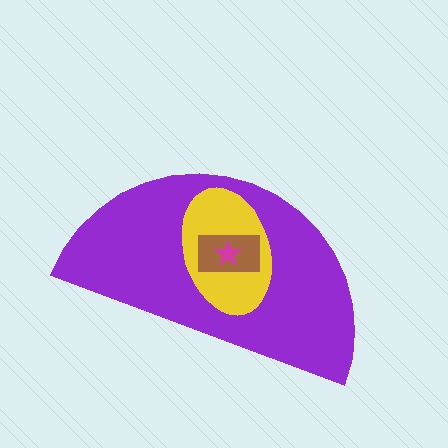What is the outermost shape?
The purple semicircle.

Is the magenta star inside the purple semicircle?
Yes.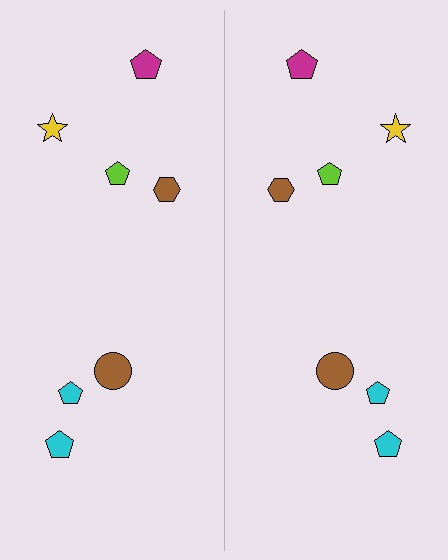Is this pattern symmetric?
Yes, this pattern has bilateral (reflection) symmetry.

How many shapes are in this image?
There are 14 shapes in this image.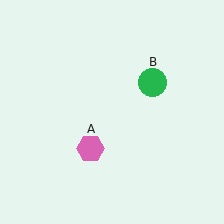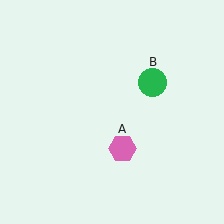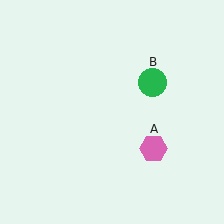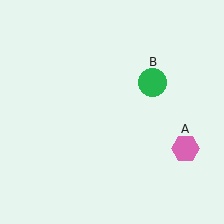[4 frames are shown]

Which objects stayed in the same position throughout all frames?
Green circle (object B) remained stationary.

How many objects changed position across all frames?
1 object changed position: pink hexagon (object A).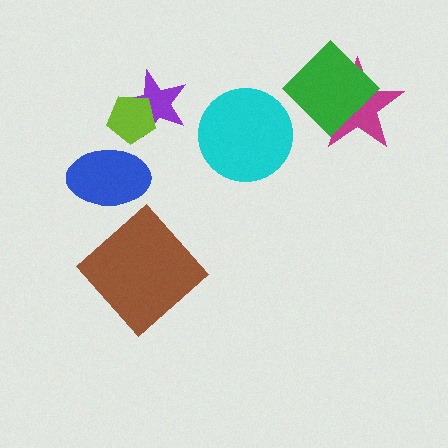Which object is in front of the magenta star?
The green diamond is in front of the magenta star.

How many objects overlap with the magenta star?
1 object overlaps with the magenta star.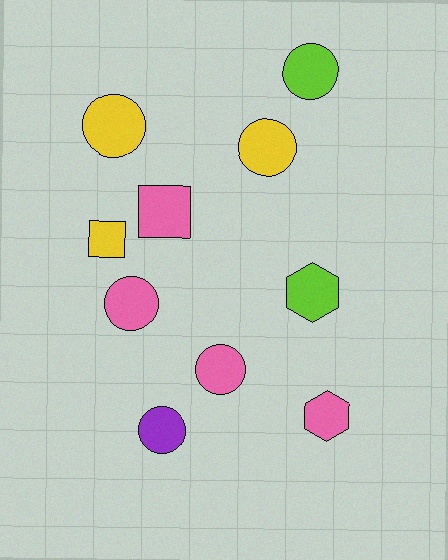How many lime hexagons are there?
There is 1 lime hexagon.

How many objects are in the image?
There are 10 objects.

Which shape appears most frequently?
Circle, with 6 objects.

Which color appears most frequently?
Pink, with 4 objects.